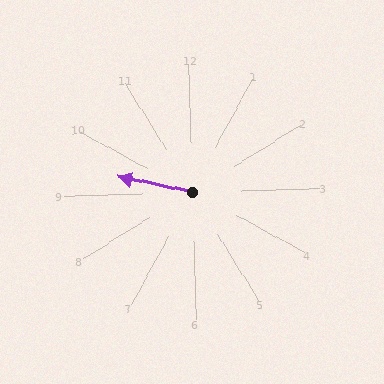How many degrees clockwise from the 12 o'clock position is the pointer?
Approximately 283 degrees.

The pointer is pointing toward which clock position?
Roughly 9 o'clock.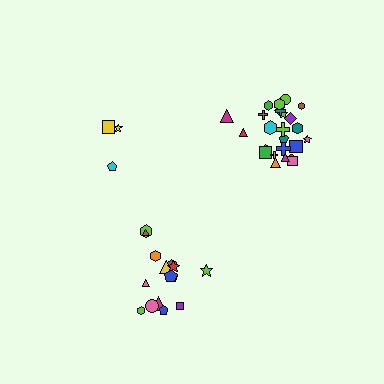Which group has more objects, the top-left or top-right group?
The top-right group.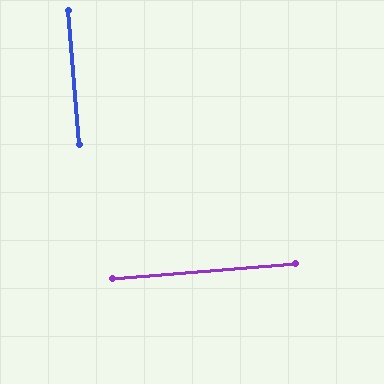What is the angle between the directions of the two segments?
Approximately 90 degrees.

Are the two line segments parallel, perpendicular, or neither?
Perpendicular — they meet at approximately 90°.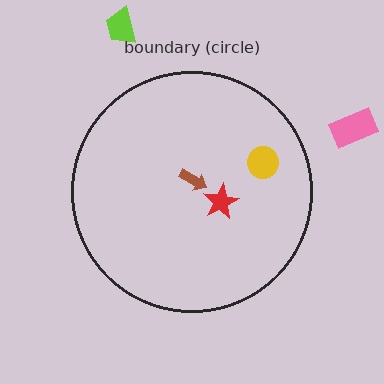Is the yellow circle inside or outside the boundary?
Inside.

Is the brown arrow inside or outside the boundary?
Inside.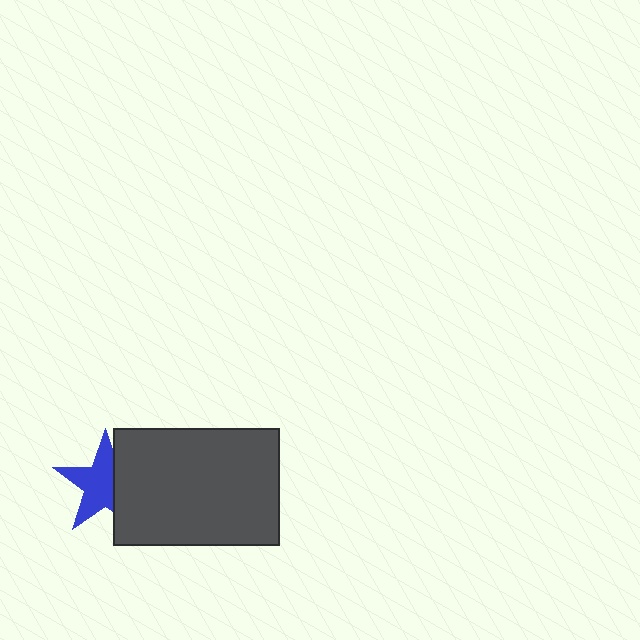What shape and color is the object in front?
The object in front is a dark gray rectangle.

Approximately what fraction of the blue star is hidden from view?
Roughly 35% of the blue star is hidden behind the dark gray rectangle.